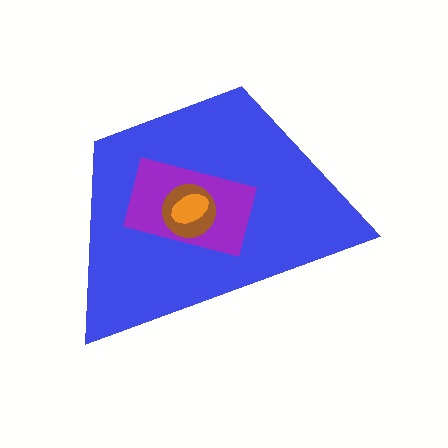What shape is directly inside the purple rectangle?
The brown circle.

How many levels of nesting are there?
4.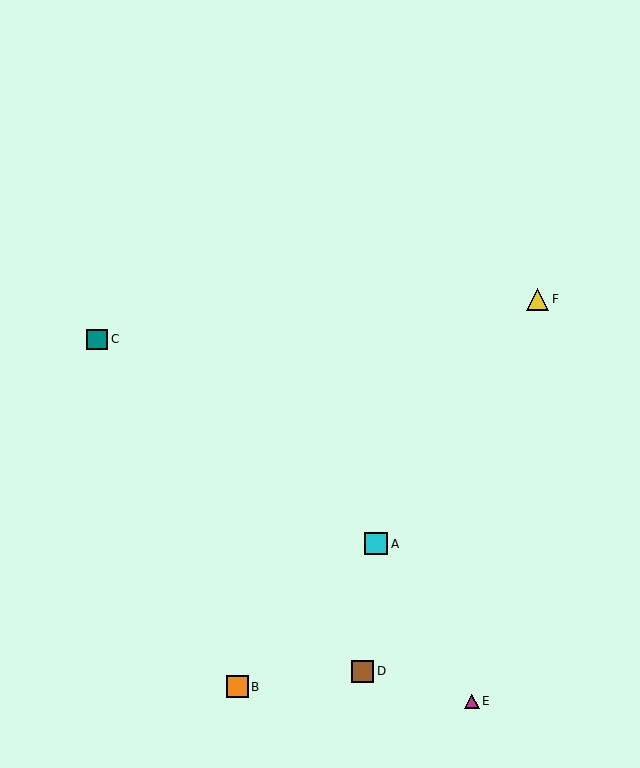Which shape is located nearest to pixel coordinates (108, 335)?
The teal square (labeled C) at (97, 339) is nearest to that location.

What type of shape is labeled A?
Shape A is a cyan square.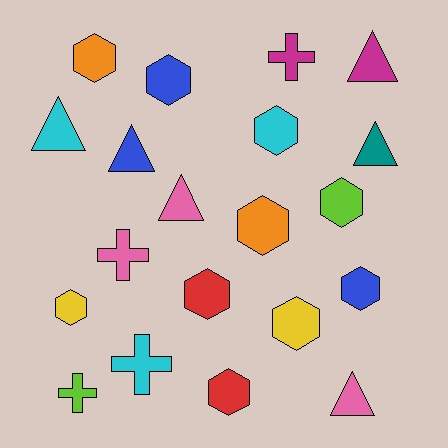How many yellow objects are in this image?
There are 2 yellow objects.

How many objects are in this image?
There are 20 objects.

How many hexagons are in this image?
There are 10 hexagons.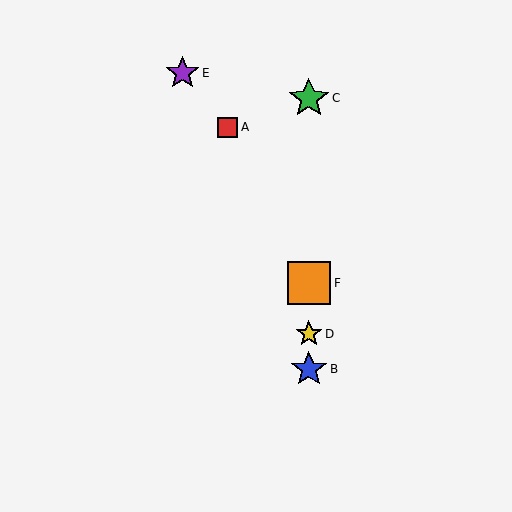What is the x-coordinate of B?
Object B is at x≈309.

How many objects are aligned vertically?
4 objects (B, C, D, F) are aligned vertically.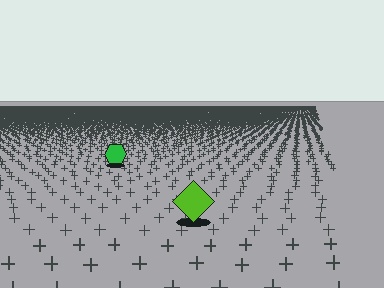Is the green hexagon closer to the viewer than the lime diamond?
No. The lime diamond is closer — you can tell from the texture gradient: the ground texture is coarser near it.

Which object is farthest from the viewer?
The green hexagon is farthest from the viewer. It appears smaller and the ground texture around it is denser.